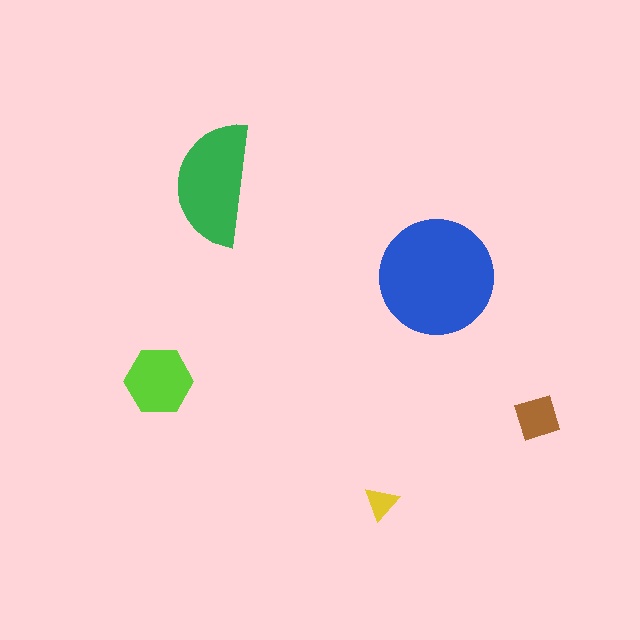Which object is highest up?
The green semicircle is topmost.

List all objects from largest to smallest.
The blue circle, the green semicircle, the lime hexagon, the brown diamond, the yellow triangle.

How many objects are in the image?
There are 5 objects in the image.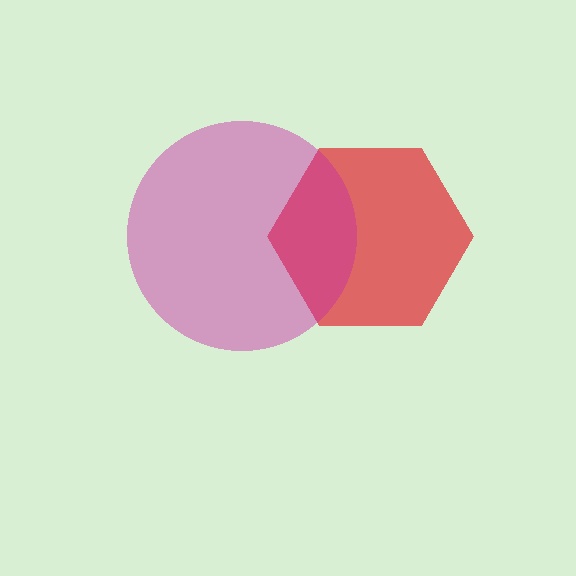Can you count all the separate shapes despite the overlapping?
Yes, there are 2 separate shapes.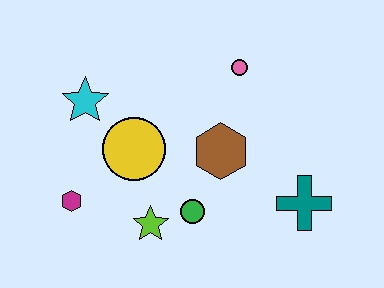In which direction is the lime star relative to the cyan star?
The lime star is below the cyan star.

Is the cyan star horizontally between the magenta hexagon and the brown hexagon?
Yes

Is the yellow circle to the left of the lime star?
Yes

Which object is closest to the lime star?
The green circle is closest to the lime star.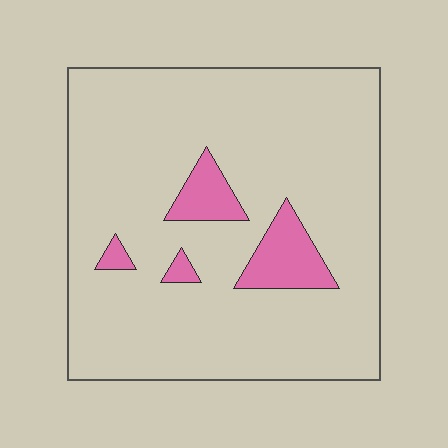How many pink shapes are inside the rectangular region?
4.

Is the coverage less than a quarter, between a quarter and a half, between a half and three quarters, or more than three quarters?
Less than a quarter.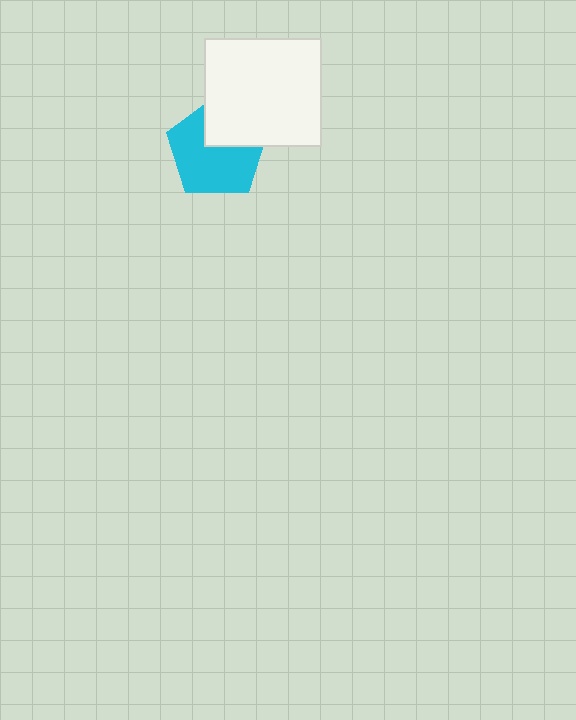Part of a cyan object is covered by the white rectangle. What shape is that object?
It is a pentagon.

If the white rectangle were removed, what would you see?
You would see the complete cyan pentagon.